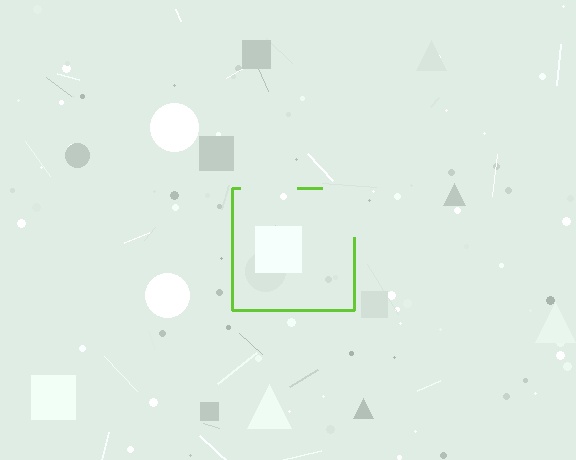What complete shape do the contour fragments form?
The contour fragments form a square.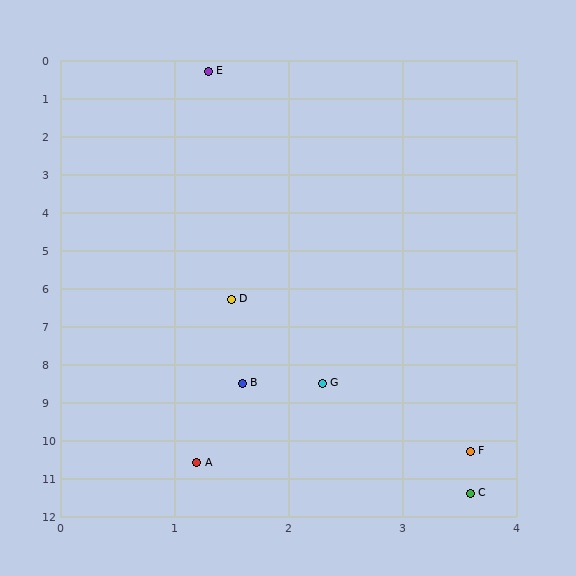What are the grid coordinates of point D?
Point D is at approximately (1.5, 6.3).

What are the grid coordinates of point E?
Point E is at approximately (1.3, 0.3).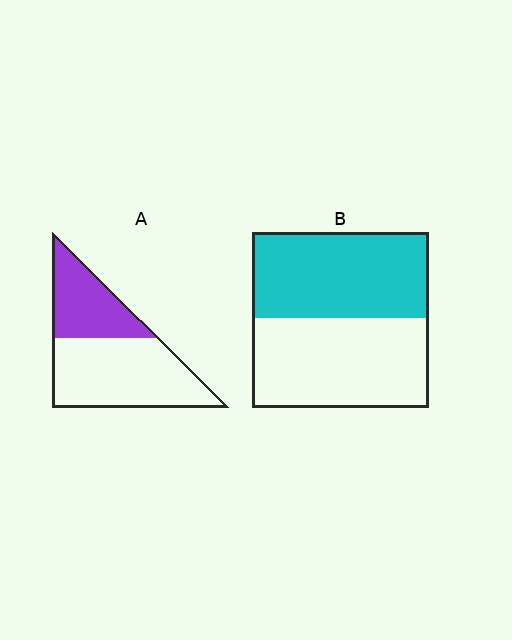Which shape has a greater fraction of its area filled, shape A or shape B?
Shape B.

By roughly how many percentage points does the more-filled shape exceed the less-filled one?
By roughly 15 percentage points (B over A).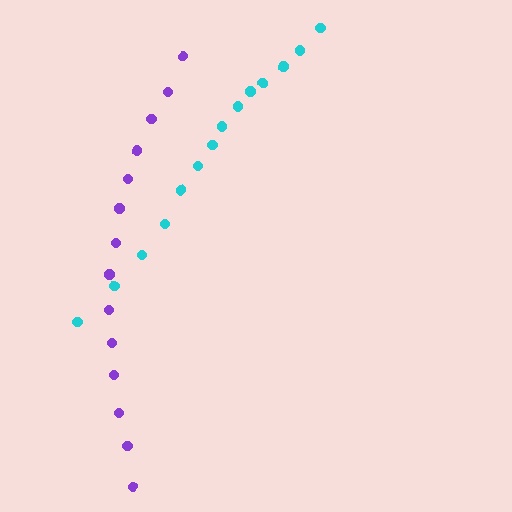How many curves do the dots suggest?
There are 2 distinct paths.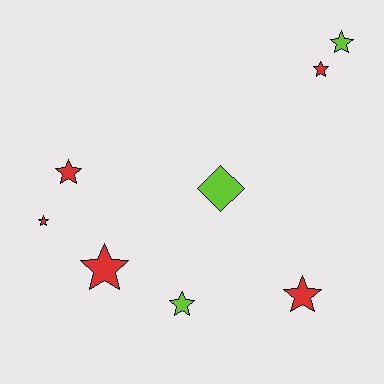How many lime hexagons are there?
There are no lime hexagons.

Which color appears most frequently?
Red, with 5 objects.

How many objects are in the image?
There are 8 objects.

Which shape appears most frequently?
Star, with 7 objects.